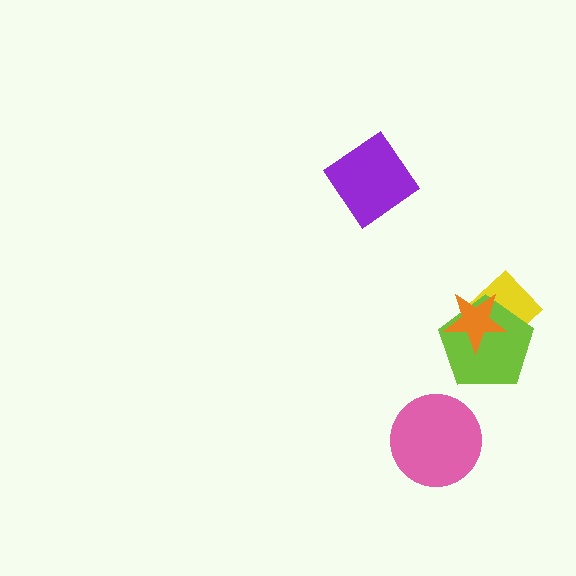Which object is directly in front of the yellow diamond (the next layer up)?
The lime pentagon is directly in front of the yellow diamond.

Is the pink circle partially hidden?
No, no other shape covers it.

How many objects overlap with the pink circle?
0 objects overlap with the pink circle.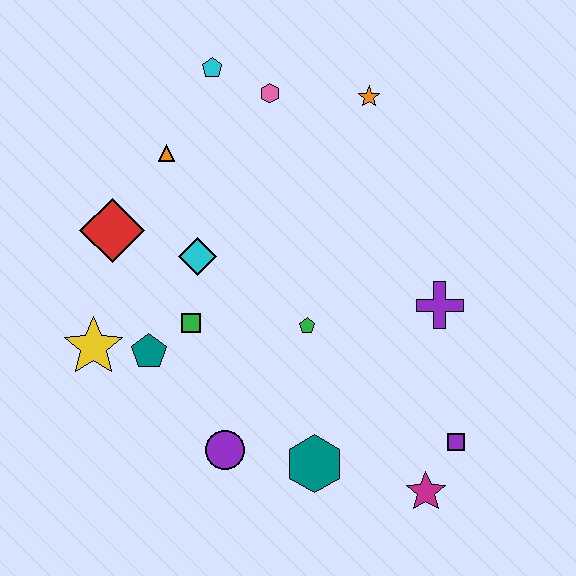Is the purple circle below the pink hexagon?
Yes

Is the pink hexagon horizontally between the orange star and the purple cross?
No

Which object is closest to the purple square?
The magenta star is closest to the purple square.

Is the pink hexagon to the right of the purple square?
No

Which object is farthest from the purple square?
The cyan pentagon is farthest from the purple square.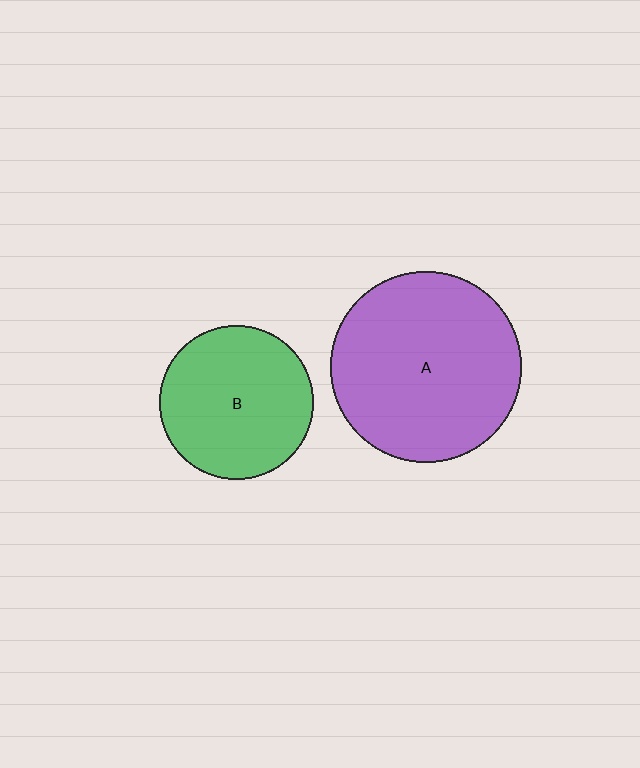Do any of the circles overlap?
No, none of the circles overlap.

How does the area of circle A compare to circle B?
Approximately 1.5 times.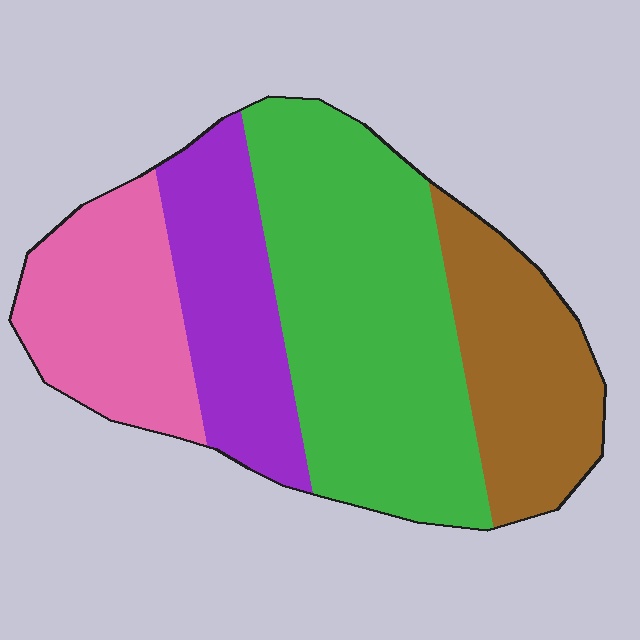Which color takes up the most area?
Green, at roughly 40%.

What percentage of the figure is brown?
Brown covers about 20% of the figure.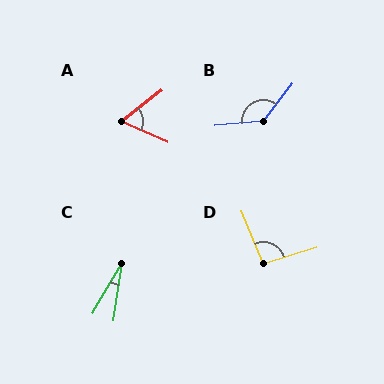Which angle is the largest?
B, at approximately 133 degrees.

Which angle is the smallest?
C, at approximately 22 degrees.